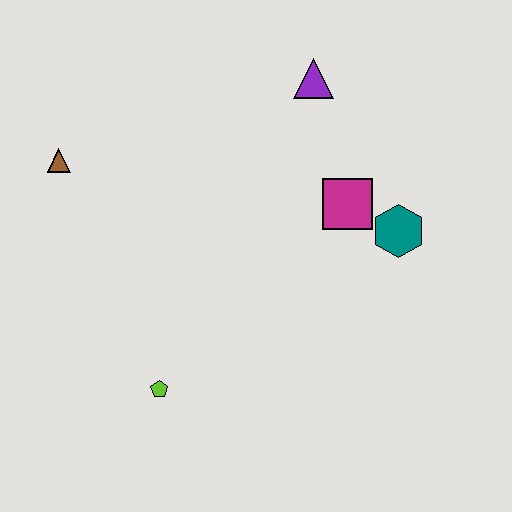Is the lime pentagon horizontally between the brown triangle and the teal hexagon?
Yes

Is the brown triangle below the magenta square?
No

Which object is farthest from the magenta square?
The brown triangle is farthest from the magenta square.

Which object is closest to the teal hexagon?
The magenta square is closest to the teal hexagon.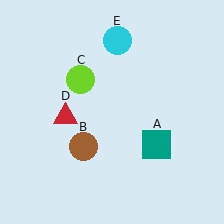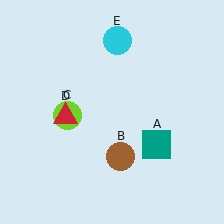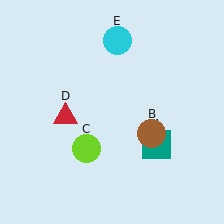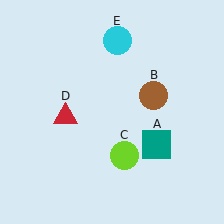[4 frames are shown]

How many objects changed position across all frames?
2 objects changed position: brown circle (object B), lime circle (object C).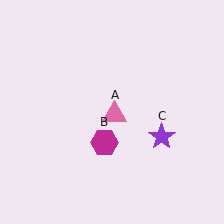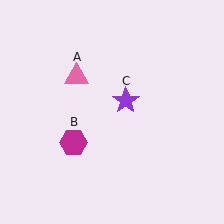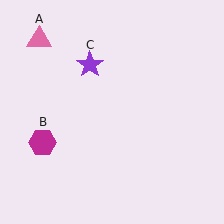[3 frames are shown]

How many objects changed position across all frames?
3 objects changed position: pink triangle (object A), magenta hexagon (object B), purple star (object C).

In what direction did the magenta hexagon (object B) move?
The magenta hexagon (object B) moved left.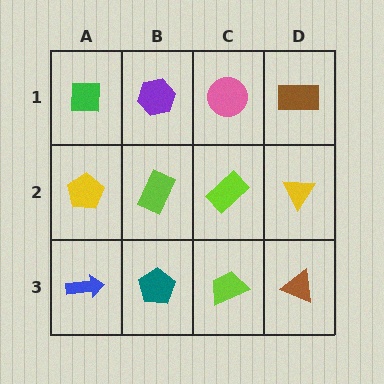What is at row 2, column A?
A yellow pentagon.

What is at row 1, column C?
A pink circle.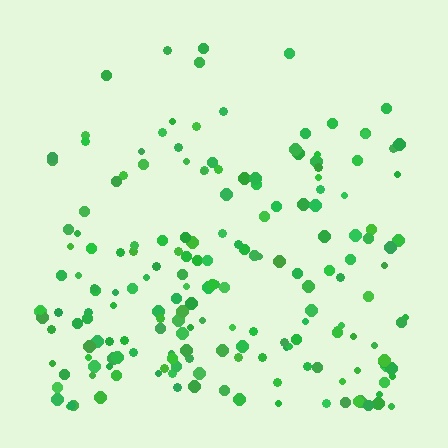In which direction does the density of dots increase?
From top to bottom, with the bottom side densest.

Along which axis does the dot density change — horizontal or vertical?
Vertical.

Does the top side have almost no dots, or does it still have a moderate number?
Still a moderate number, just noticeably fewer than the bottom.